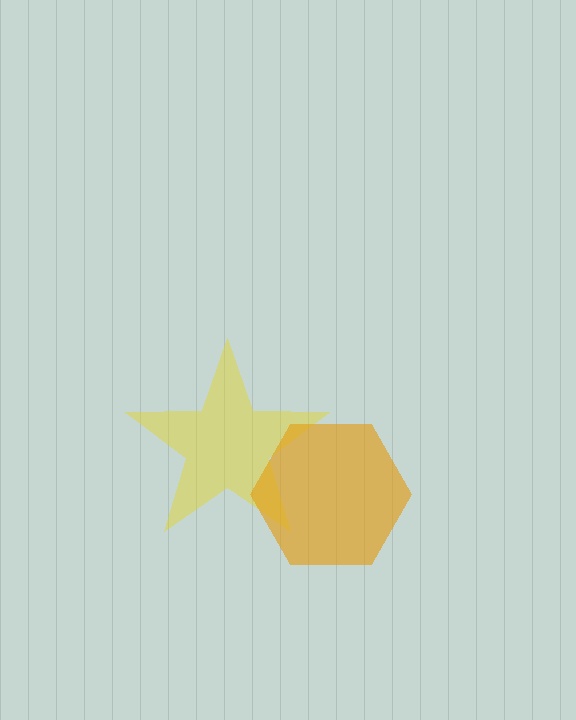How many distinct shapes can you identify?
There are 2 distinct shapes: a yellow star, an orange hexagon.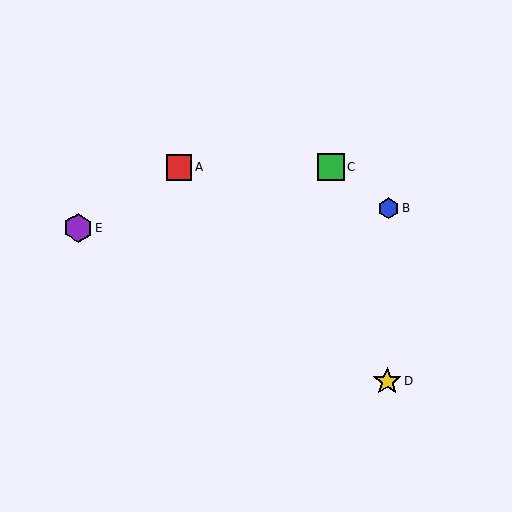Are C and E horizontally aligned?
No, C is at y≈167 and E is at y≈228.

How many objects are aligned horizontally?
2 objects (A, C) are aligned horizontally.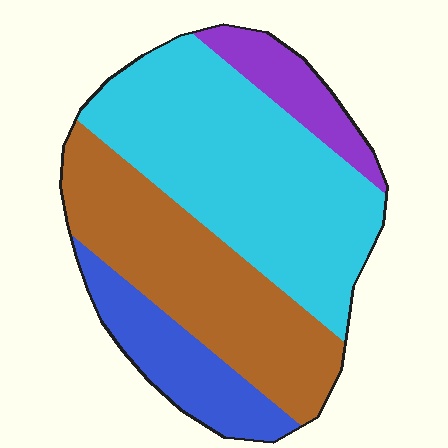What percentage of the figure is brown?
Brown covers roughly 30% of the figure.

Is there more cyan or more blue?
Cyan.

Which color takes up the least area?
Purple, at roughly 10%.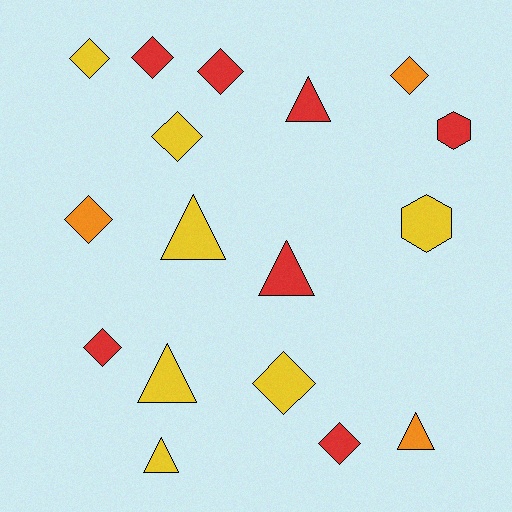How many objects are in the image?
There are 17 objects.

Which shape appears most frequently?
Diamond, with 9 objects.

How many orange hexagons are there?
There are no orange hexagons.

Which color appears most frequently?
Yellow, with 7 objects.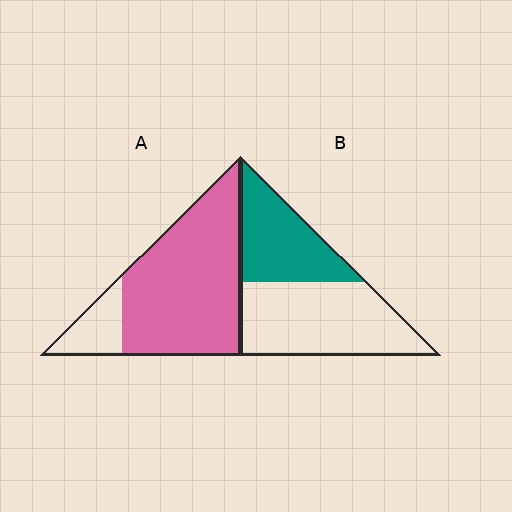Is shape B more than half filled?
No.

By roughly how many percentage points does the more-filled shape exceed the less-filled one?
By roughly 45 percentage points (A over B).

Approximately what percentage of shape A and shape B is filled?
A is approximately 85% and B is approximately 40%.